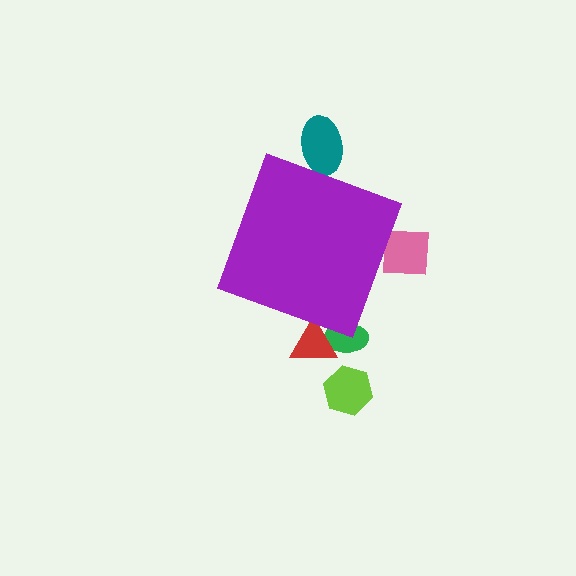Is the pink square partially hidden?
Yes, the pink square is partially hidden behind the purple diamond.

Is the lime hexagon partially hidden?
No, the lime hexagon is fully visible.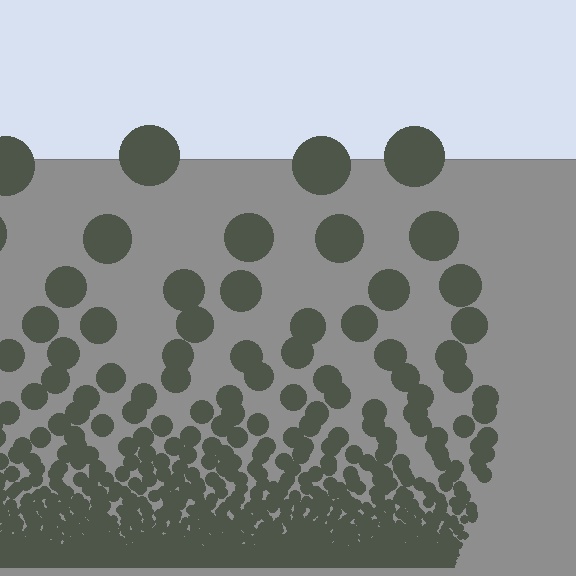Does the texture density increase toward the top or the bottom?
Density increases toward the bottom.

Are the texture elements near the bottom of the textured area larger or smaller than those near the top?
Smaller. The gradient is inverted — elements near the bottom are smaller and denser.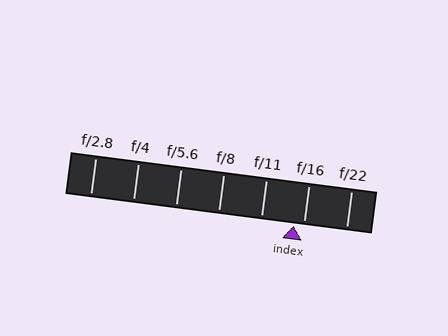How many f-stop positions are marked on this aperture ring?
There are 7 f-stop positions marked.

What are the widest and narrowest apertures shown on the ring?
The widest aperture shown is f/2.8 and the narrowest is f/22.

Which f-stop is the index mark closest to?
The index mark is closest to f/16.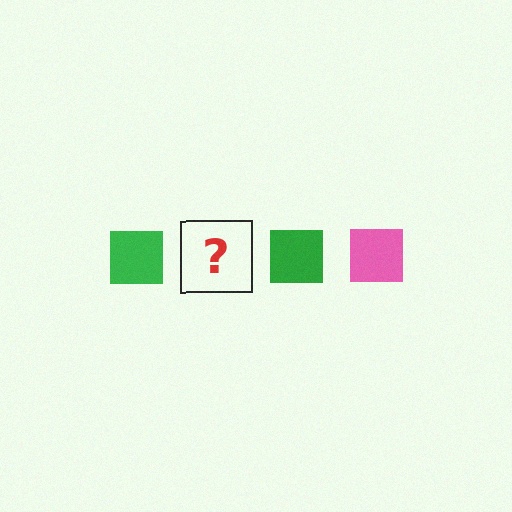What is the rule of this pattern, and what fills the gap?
The rule is that the pattern cycles through green, pink squares. The gap should be filled with a pink square.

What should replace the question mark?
The question mark should be replaced with a pink square.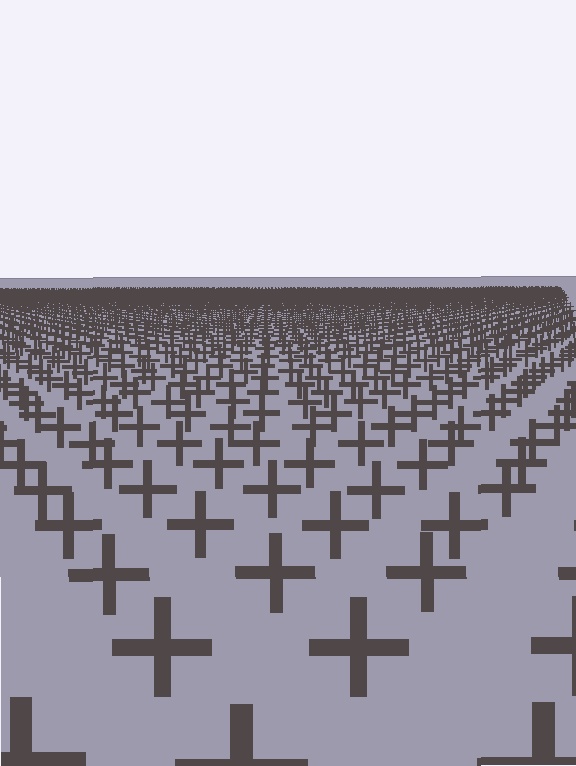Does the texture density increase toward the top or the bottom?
Density increases toward the top.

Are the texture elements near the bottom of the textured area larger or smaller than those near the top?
Larger. Near the bottom, elements are closer to the viewer and appear at a bigger on-screen size.